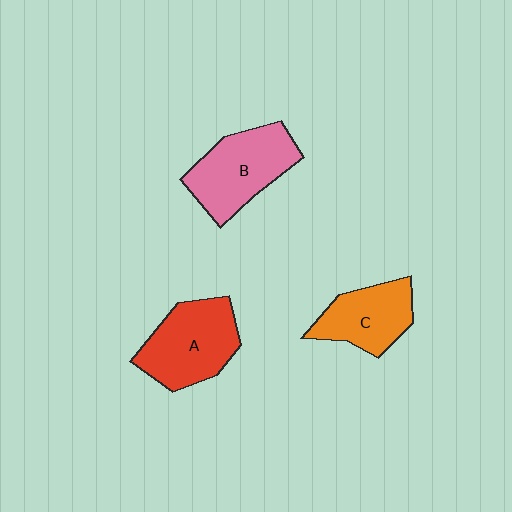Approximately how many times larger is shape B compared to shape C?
Approximately 1.3 times.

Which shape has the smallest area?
Shape C (orange).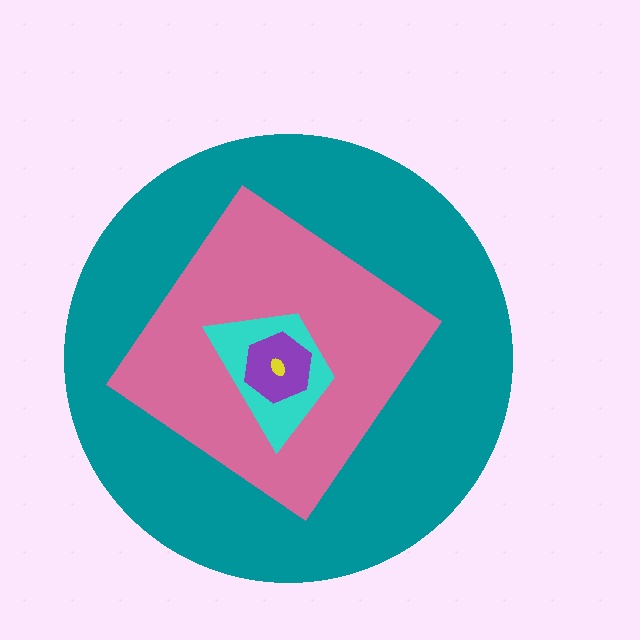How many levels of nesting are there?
5.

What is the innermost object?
The yellow ellipse.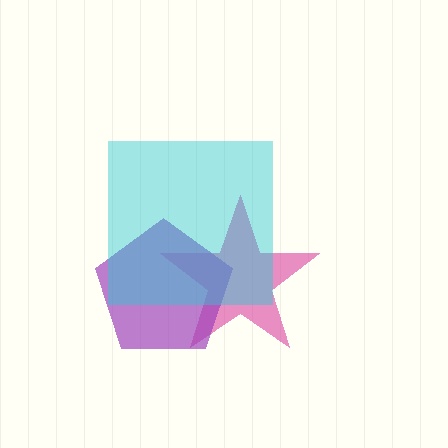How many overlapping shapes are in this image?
There are 3 overlapping shapes in the image.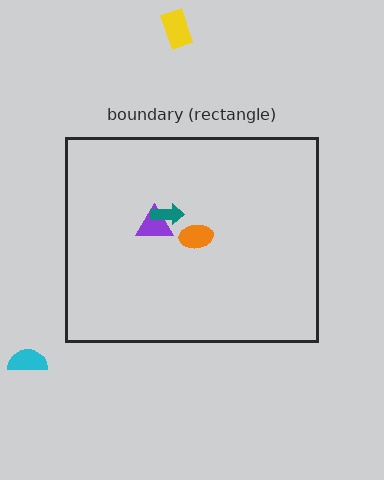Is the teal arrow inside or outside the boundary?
Inside.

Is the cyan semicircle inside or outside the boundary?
Outside.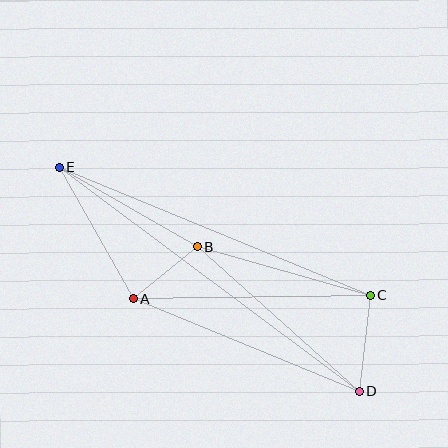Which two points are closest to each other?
Points A and B are closest to each other.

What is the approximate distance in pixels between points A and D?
The distance between A and D is approximately 244 pixels.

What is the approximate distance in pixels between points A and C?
The distance between A and C is approximately 237 pixels.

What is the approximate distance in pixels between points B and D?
The distance between B and D is approximately 217 pixels.